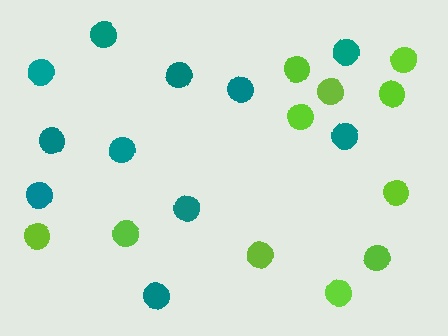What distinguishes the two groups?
There are 2 groups: one group of teal circles (11) and one group of lime circles (11).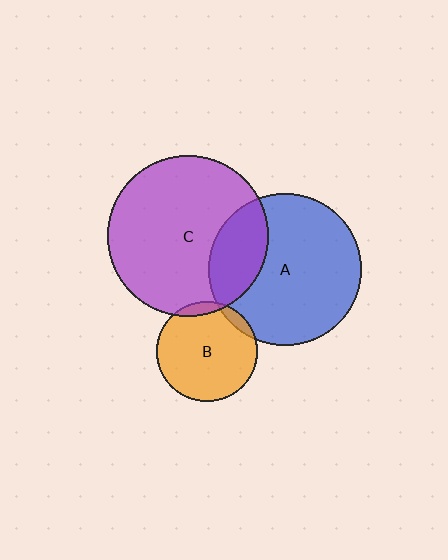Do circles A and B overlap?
Yes.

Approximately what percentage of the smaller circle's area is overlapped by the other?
Approximately 5%.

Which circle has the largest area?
Circle C (purple).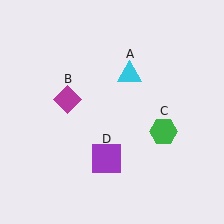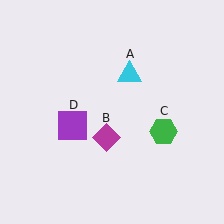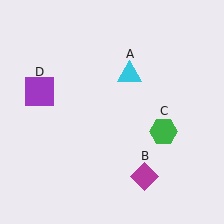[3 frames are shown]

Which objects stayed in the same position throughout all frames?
Cyan triangle (object A) and green hexagon (object C) remained stationary.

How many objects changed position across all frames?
2 objects changed position: magenta diamond (object B), purple square (object D).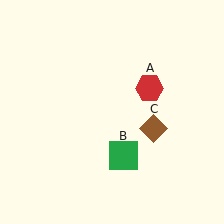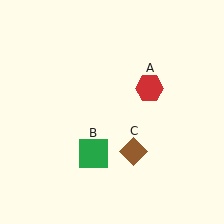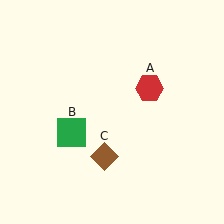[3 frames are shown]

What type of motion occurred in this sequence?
The green square (object B), brown diamond (object C) rotated clockwise around the center of the scene.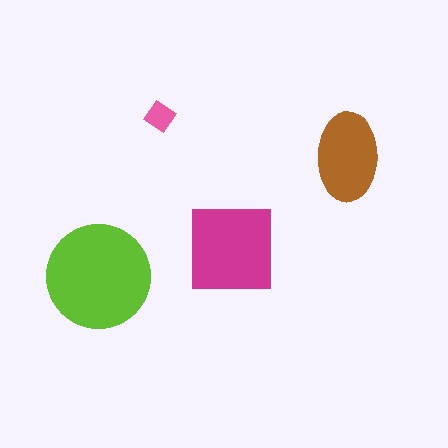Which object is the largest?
The lime circle.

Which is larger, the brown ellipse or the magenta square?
The magenta square.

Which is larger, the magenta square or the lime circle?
The lime circle.